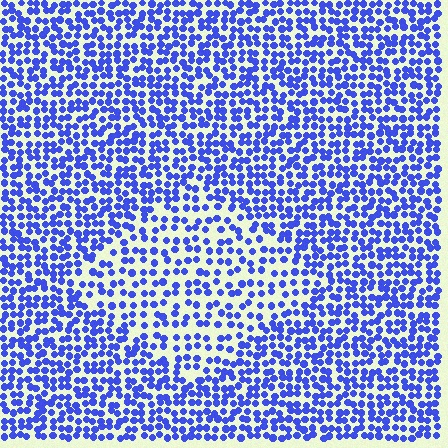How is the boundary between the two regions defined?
The boundary is defined by a change in element density (approximately 1.7x ratio). All elements are the same color, size, and shape.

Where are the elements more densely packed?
The elements are more densely packed outside the diamond boundary.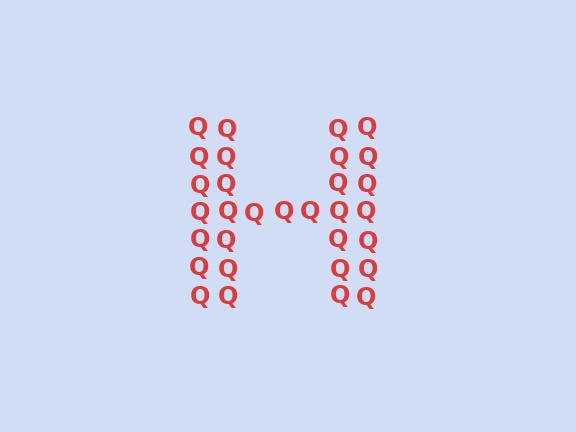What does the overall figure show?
The overall figure shows the letter H.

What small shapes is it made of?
It is made of small letter Q's.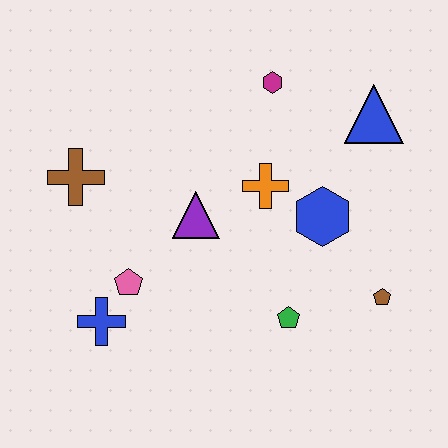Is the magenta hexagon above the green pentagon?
Yes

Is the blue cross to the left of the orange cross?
Yes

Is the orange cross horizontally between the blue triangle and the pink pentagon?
Yes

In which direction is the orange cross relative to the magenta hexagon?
The orange cross is below the magenta hexagon.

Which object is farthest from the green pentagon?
The brown cross is farthest from the green pentagon.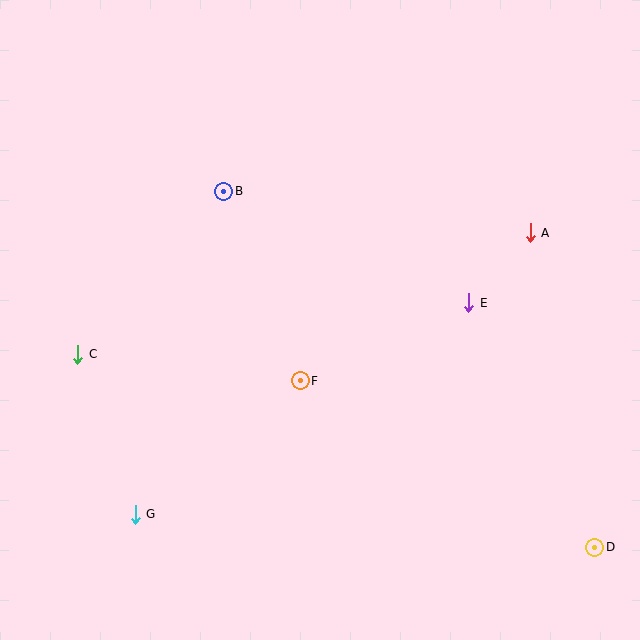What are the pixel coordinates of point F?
Point F is at (300, 381).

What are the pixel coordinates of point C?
Point C is at (78, 354).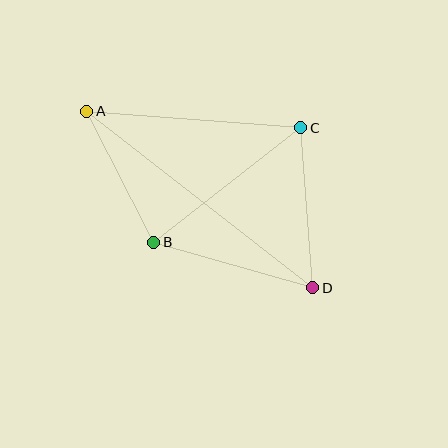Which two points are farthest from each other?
Points A and D are farthest from each other.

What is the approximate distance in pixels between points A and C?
The distance between A and C is approximately 214 pixels.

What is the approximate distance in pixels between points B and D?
The distance between B and D is approximately 165 pixels.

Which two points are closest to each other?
Points A and B are closest to each other.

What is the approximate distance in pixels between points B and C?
The distance between B and C is approximately 186 pixels.